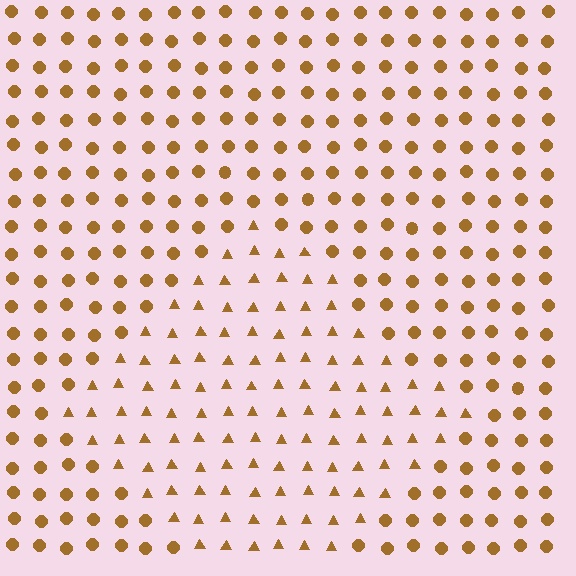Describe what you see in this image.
The image is filled with small brown elements arranged in a uniform grid. A diamond-shaped region contains triangles, while the surrounding area contains circles. The boundary is defined purely by the change in element shape.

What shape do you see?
I see a diamond.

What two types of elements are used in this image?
The image uses triangles inside the diamond region and circles outside it.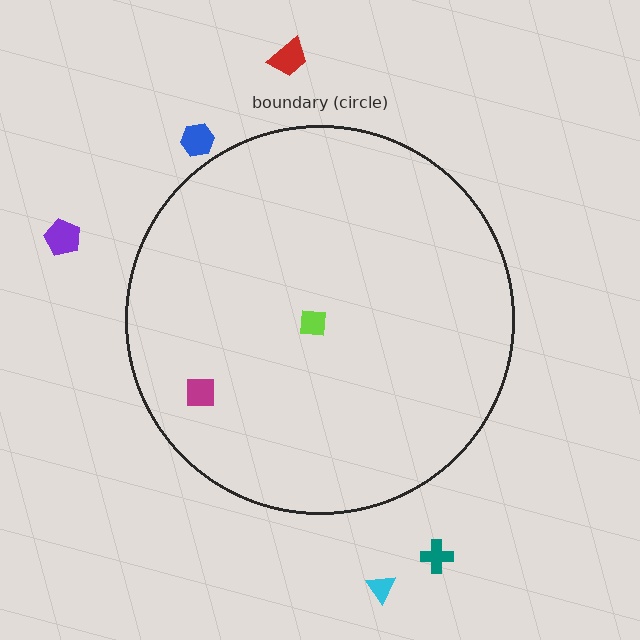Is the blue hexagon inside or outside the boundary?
Outside.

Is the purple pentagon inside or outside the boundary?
Outside.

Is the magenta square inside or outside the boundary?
Inside.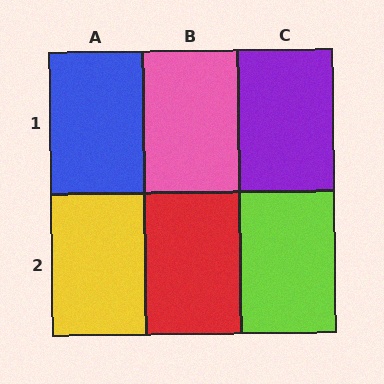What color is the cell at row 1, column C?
Purple.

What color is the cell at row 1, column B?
Pink.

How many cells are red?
1 cell is red.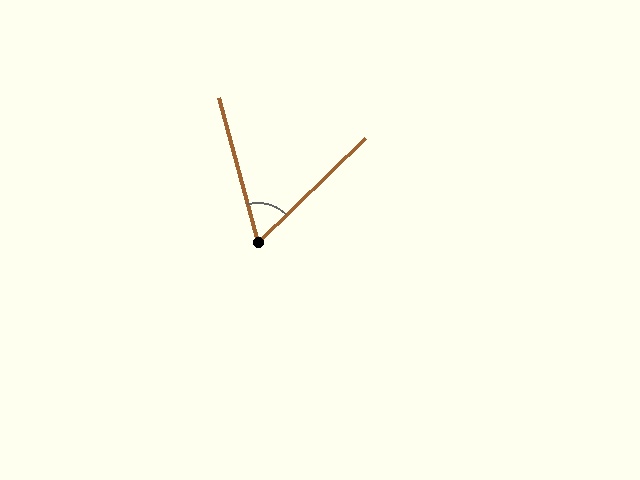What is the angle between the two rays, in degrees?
Approximately 61 degrees.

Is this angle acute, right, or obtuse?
It is acute.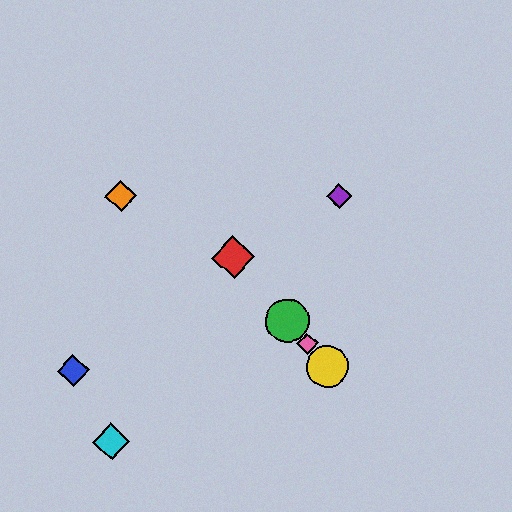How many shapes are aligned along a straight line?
4 shapes (the red diamond, the green circle, the yellow circle, the pink diamond) are aligned along a straight line.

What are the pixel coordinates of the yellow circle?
The yellow circle is at (327, 367).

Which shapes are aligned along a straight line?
The red diamond, the green circle, the yellow circle, the pink diamond are aligned along a straight line.